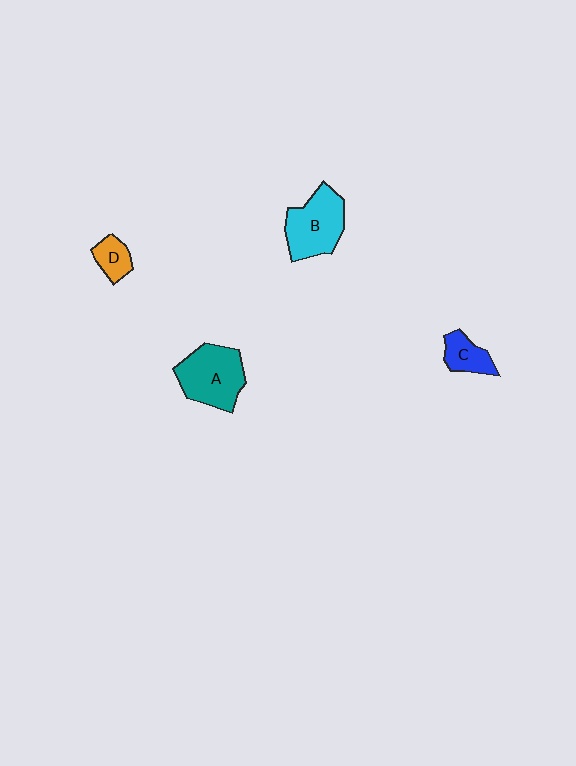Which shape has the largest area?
Shape A (teal).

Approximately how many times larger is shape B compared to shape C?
Approximately 2.1 times.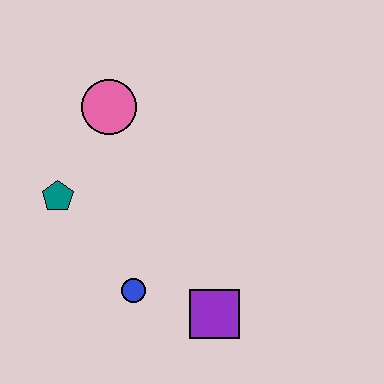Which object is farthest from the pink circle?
The purple square is farthest from the pink circle.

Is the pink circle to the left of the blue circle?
Yes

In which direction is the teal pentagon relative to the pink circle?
The teal pentagon is below the pink circle.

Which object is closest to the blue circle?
The purple square is closest to the blue circle.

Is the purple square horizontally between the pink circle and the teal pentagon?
No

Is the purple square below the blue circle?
Yes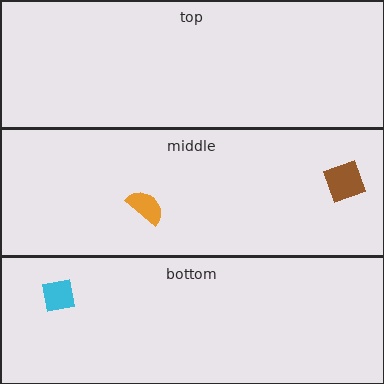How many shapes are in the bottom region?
1.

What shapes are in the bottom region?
The cyan square.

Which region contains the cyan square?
The bottom region.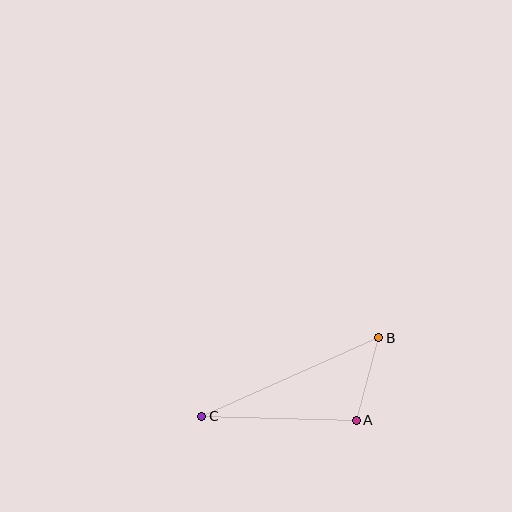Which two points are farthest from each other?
Points B and C are farthest from each other.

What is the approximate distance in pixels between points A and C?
The distance between A and C is approximately 155 pixels.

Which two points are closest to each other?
Points A and B are closest to each other.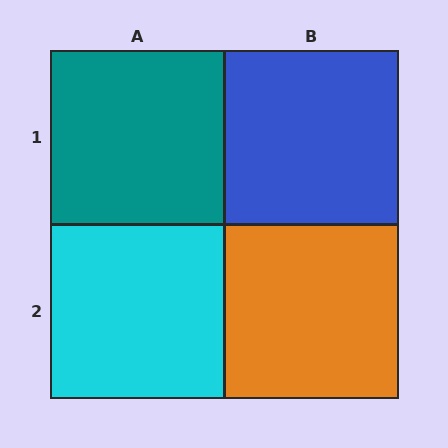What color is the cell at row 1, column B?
Blue.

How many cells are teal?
1 cell is teal.